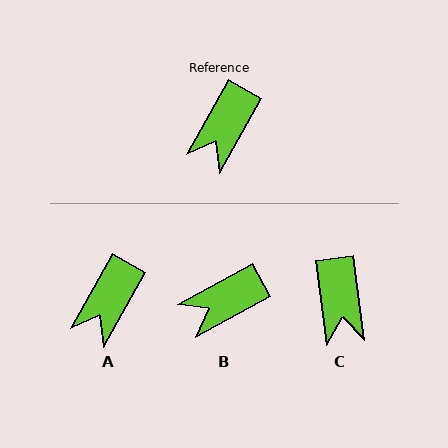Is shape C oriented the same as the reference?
No, it is off by about 36 degrees.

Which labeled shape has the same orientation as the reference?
A.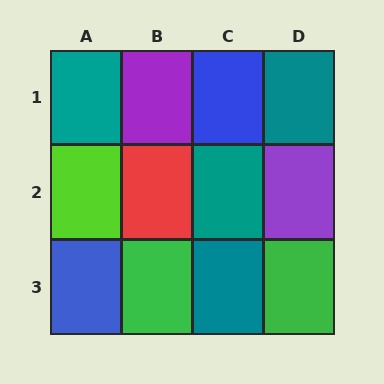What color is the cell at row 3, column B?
Green.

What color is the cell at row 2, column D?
Purple.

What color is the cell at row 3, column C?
Teal.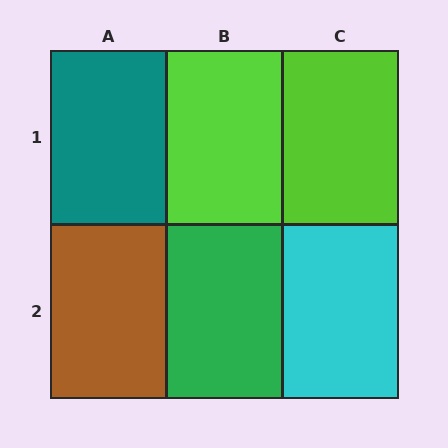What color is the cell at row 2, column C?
Cyan.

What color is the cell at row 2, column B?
Green.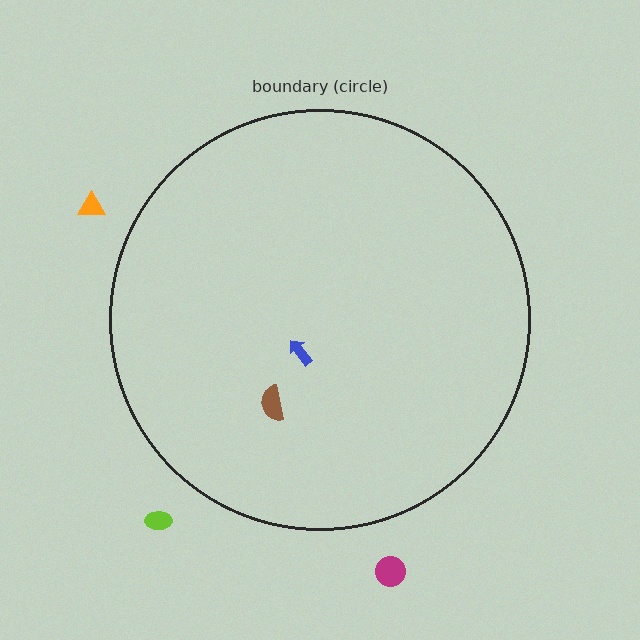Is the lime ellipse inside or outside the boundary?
Outside.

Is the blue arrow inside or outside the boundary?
Inside.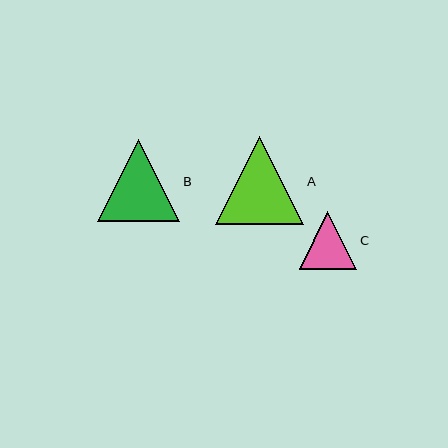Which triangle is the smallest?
Triangle C is the smallest with a size of approximately 58 pixels.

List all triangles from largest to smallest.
From largest to smallest: A, B, C.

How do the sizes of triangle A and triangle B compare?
Triangle A and triangle B are approximately the same size.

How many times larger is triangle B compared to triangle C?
Triangle B is approximately 1.4 times the size of triangle C.